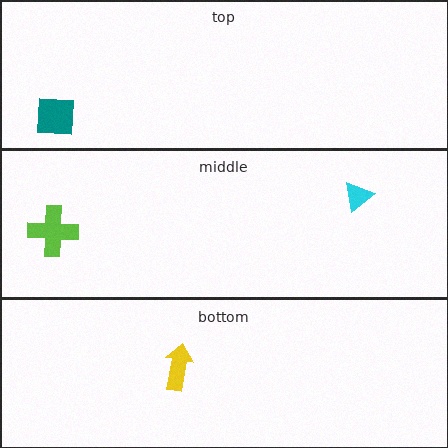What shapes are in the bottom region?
The yellow arrow.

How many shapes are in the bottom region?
1.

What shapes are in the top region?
The teal square.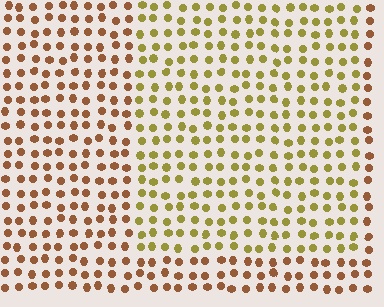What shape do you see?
I see a rectangle.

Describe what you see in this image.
The image is filled with small brown elements in a uniform arrangement. A rectangle-shaped region is visible where the elements are tinted to a slightly different hue, forming a subtle color boundary.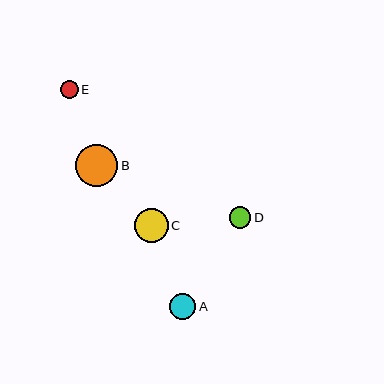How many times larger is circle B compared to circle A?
Circle B is approximately 1.6 times the size of circle A.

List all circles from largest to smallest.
From largest to smallest: B, C, A, D, E.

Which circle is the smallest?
Circle E is the smallest with a size of approximately 18 pixels.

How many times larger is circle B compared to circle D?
Circle B is approximately 2.0 times the size of circle D.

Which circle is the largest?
Circle B is the largest with a size of approximately 42 pixels.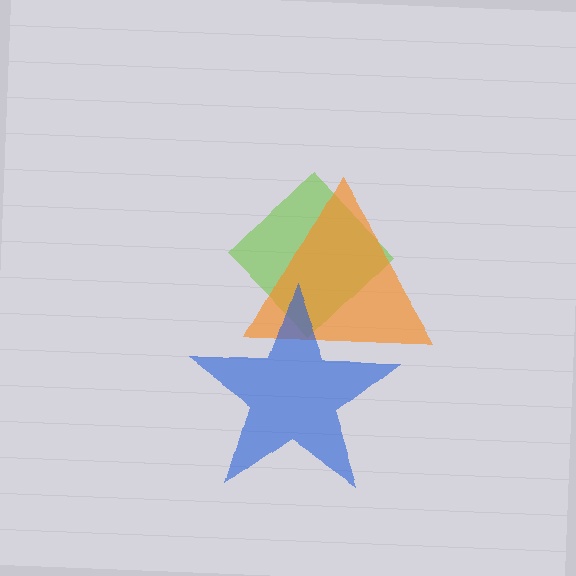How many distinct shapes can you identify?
There are 3 distinct shapes: a lime diamond, an orange triangle, a blue star.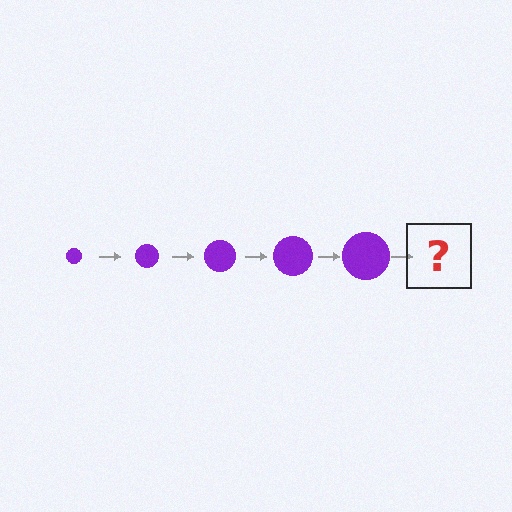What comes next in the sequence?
The next element should be a purple circle, larger than the previous one.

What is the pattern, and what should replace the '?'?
The pattern is that the circle gets progressively larger each step. The '?' should be a purple circle, larger than the previous one.